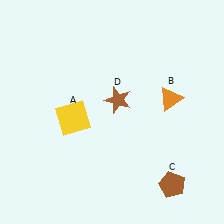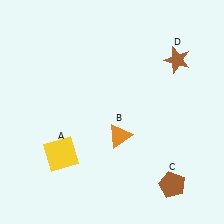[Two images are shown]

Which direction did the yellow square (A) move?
The yellow square (A) moved down.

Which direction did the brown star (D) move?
The brown star (D) moved right.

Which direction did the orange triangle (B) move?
The orange triangle (B) moved left.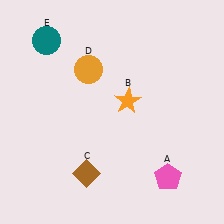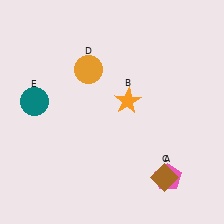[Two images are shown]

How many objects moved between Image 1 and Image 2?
2 objects moved between the two images.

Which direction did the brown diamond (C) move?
The brown diamond (C) moved right.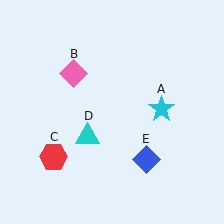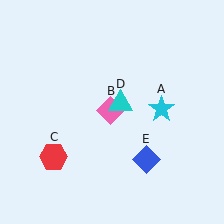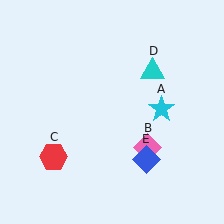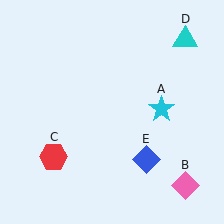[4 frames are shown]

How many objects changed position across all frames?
2 objects changed position: pink diamond (object B), cyan triangle (object D).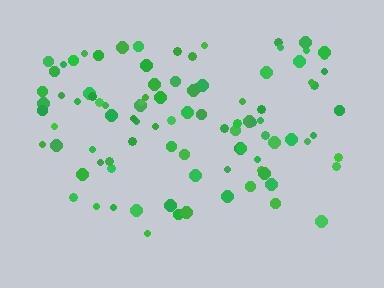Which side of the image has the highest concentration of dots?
The top.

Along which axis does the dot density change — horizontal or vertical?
Vertical.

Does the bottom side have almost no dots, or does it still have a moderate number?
Still a moderate number, just noticeably fewer than the top.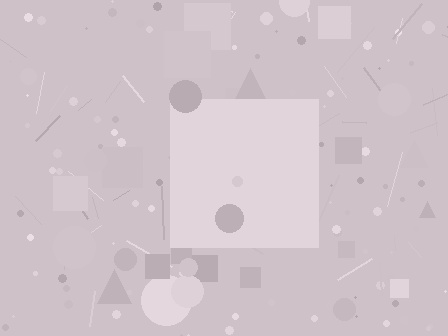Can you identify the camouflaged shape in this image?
The camouflaged shape is a square.